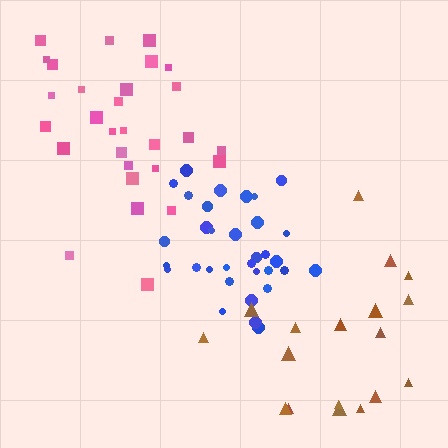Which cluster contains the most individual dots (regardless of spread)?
Blue (34).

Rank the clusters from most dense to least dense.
blue, pink, brown.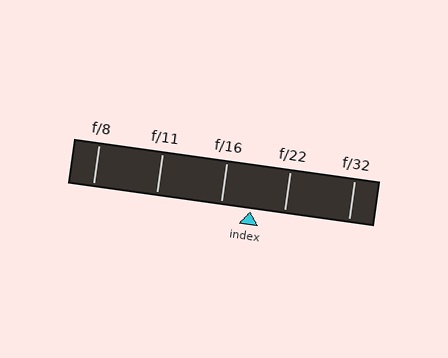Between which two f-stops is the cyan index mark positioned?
The index mark is between f/16 and f/22.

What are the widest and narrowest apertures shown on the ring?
The widest aperture shown is f/8 and the narrowest is f/32.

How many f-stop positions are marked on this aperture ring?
There are 5 f-stop positions marked.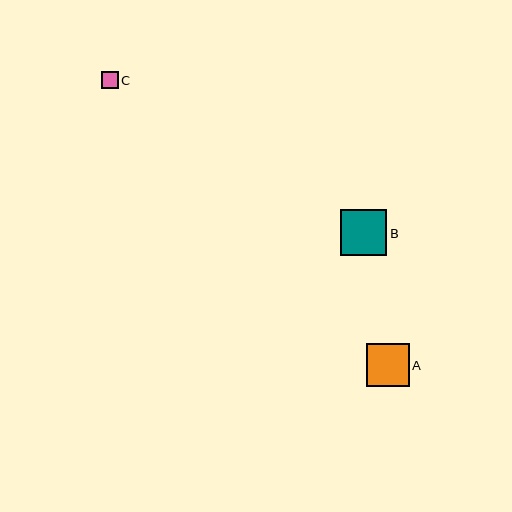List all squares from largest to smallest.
From largest to smallest: B, A, C.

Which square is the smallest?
Square C is the smallest with a size of approximately 17 pixels.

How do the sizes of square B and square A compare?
Square B and square A are approximately the same size.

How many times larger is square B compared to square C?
Square B is approximately 2.7 times the size of square C.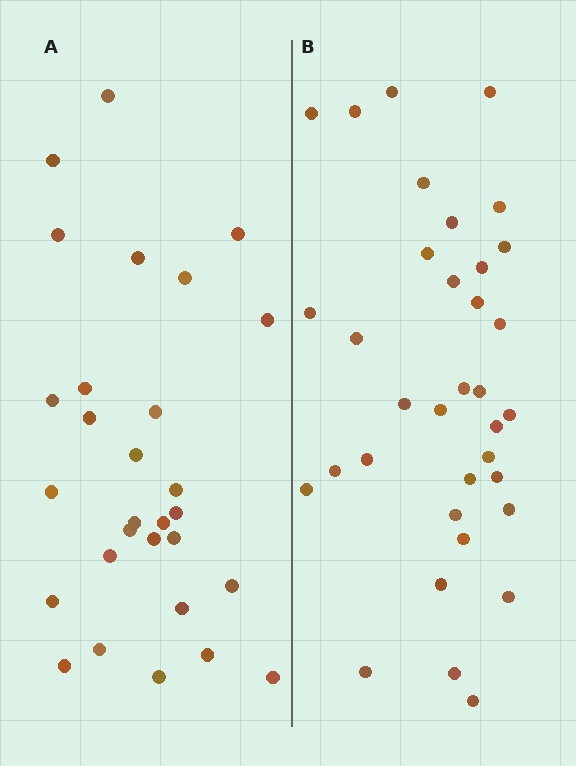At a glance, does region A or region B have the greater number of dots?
Region B (the right region) has more dots.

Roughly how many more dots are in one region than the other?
Region B has about 6 more dots than region A.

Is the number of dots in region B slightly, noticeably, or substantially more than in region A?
Region B has only slightly more — the two regions are fairly close. The ratio is roughly 1.2 to 1.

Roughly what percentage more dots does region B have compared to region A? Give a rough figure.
About 20% more.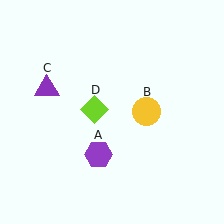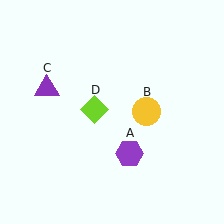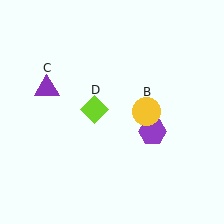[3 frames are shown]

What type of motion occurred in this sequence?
The purple hexagon (object A) rotated counterclockwise around the center of the scene.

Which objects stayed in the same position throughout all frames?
Yellow circle (object B) and purple triangle (object C) and lime diamond (object D) remained stationary.